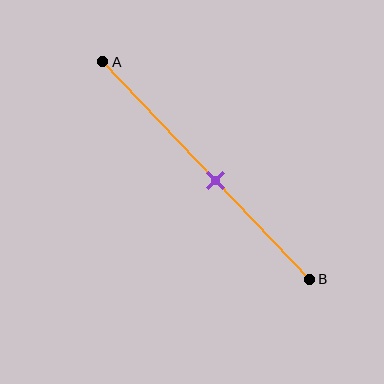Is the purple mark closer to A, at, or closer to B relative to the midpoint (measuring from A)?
The purple mark is closer to point B than the midpoint of segment AB.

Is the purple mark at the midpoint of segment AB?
No, the mark is at about 55% from A, not at the 50% midpoint.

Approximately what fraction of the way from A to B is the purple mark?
The purple mark is approximately 55% of the way from A to B.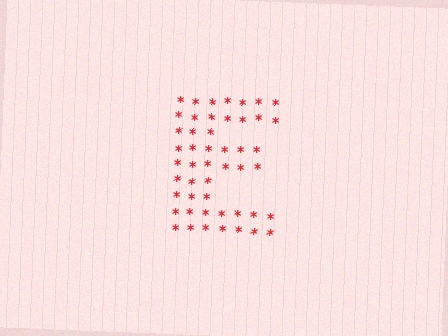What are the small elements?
The small elements are asterisks.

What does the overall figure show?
The overall figure shows the letter E.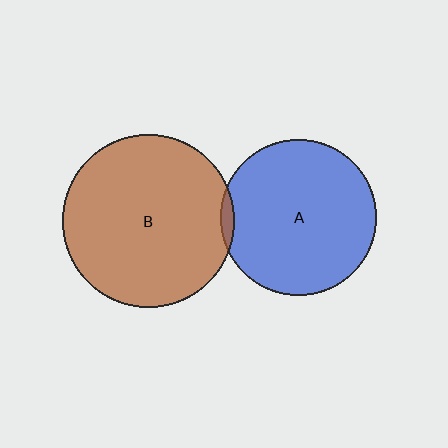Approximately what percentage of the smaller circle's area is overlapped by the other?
Approximately 5%.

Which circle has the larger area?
Circle B (brown).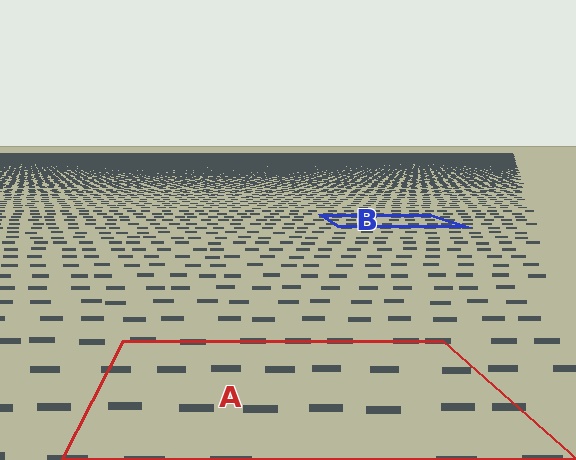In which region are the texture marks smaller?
The texture marks are smaller in region B, because it is farther away.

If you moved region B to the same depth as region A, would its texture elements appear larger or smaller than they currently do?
They would appear larger. At a closer depth, the same texture elements are projected at a bigger on-screen size.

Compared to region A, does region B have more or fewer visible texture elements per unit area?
Region B has more texture elements per unit area — they are packed more densely because it is farther away.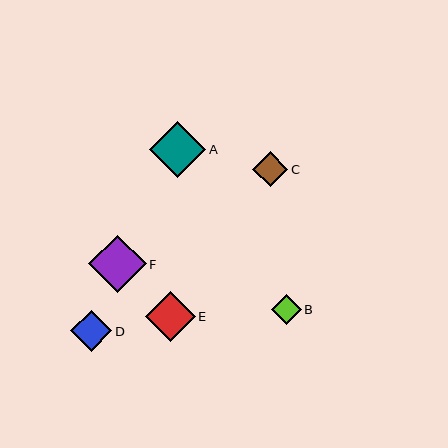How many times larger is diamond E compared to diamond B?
Diamond E is approximately 1.6 times the size of diamond B.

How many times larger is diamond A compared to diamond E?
Diamond A is approximately 1.1 times the size of diamond E.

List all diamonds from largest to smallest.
From largest to smallest: F, A, E, D, C, B.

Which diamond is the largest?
Diamond F is the largest with a size of approximately 57 pixels.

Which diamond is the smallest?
Diamond B is the smallest with a size of approximately 30 pixels.